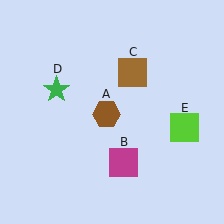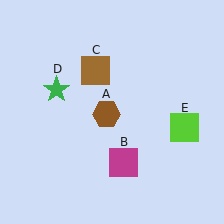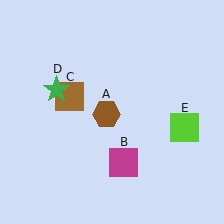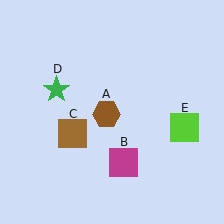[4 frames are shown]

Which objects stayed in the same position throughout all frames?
Brown hexagon (object A) and magenta square (object B) and green star (object D) and lime square (object E) remained stationary.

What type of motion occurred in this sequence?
The brown square (object C) rotated counterclockwise around the center of the scene.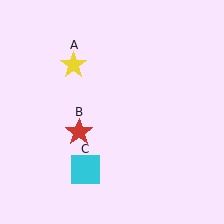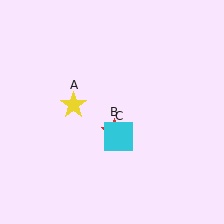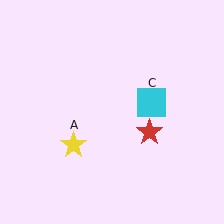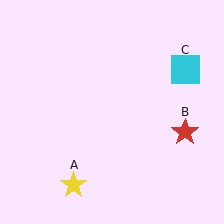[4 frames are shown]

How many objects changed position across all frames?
3 objects changed position: yellow star (object A), red star (object B), cyan square (object C).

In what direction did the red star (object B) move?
The red star (object B) moved right.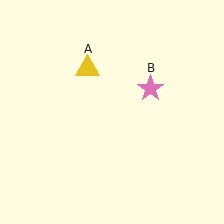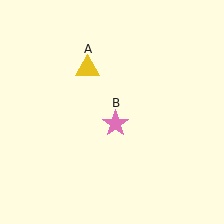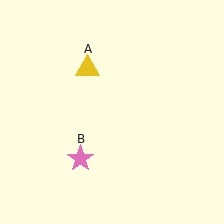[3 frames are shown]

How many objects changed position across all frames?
1 object changed position: pink star (object B).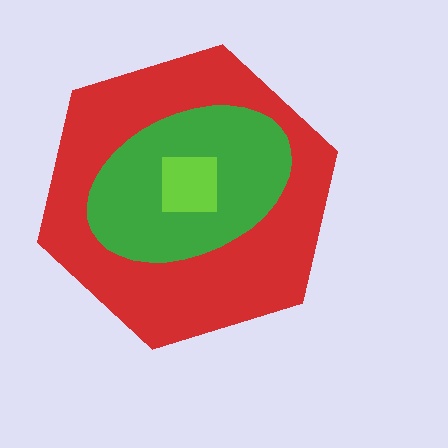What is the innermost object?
The lime square.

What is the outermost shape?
The red hexagon.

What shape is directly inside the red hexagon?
The green ellipse.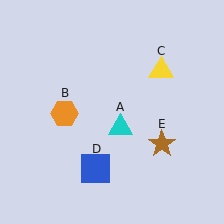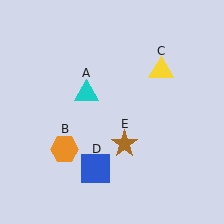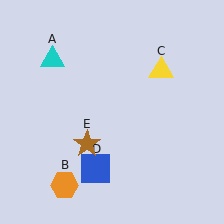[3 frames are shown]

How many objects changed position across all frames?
3 objects changed position: cyan triangle (object A), orange hexagon (object B), brown star (object E).